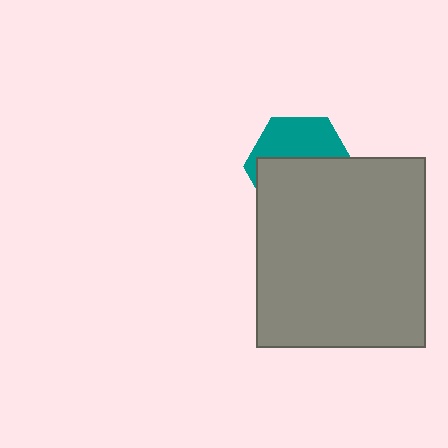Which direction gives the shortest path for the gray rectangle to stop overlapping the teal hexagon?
Moving down gives the shortest separation.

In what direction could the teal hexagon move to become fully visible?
The teal hexagon could move up. That would shift it out from behind the gray rectangle entirely.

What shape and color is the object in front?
The object in front is a gray rectangle.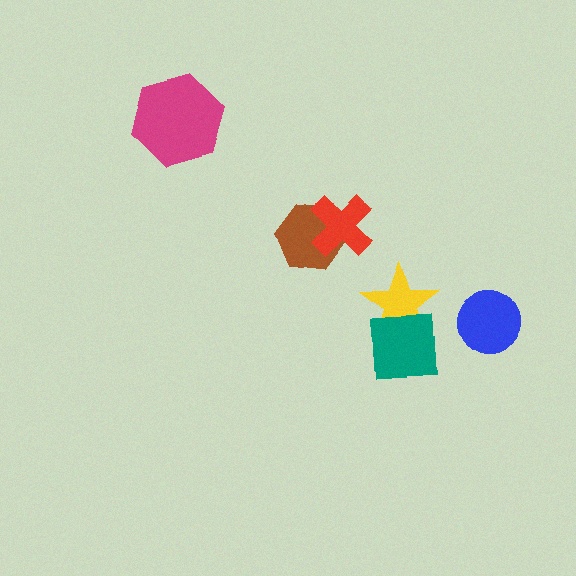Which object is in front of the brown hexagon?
The red cross is in front of the brown hexagon.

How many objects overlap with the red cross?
1 object overlaps with the red cross.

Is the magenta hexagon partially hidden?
No, no other shape covers it.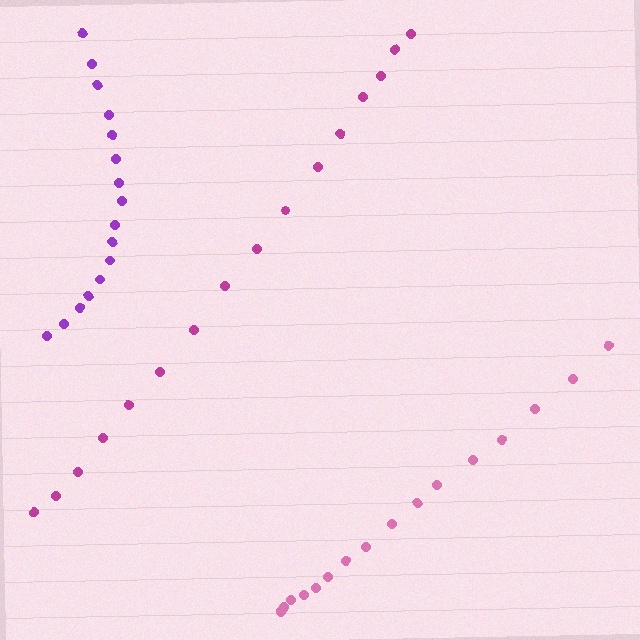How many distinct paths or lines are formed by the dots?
There are 3 distinct paths.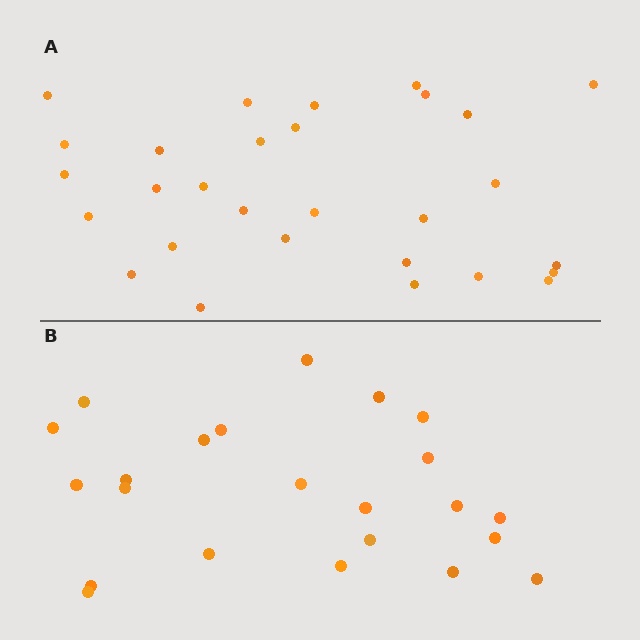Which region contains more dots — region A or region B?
Region A (the top region) has more dots.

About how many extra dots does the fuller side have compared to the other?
Region A has about 6 more dots than region B.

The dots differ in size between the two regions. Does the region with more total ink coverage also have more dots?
No. Region B has more total ink coverage because its dots are larger, but region A actually contains more individual dots. Total area can be misleading — the number of items is what matters here.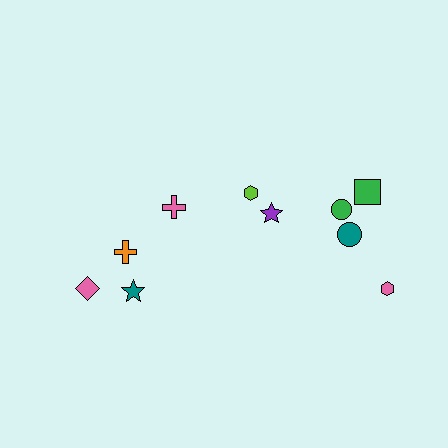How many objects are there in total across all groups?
There are 10 objects.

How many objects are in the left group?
There are 4 objects.